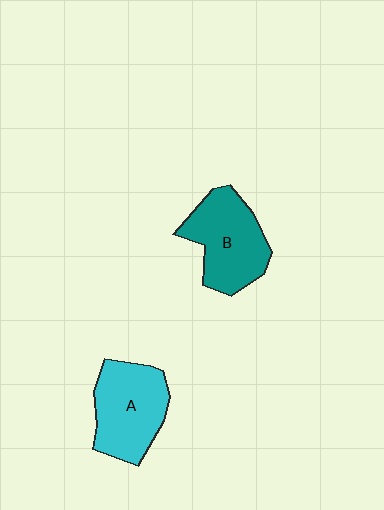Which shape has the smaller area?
Shape A (cyan).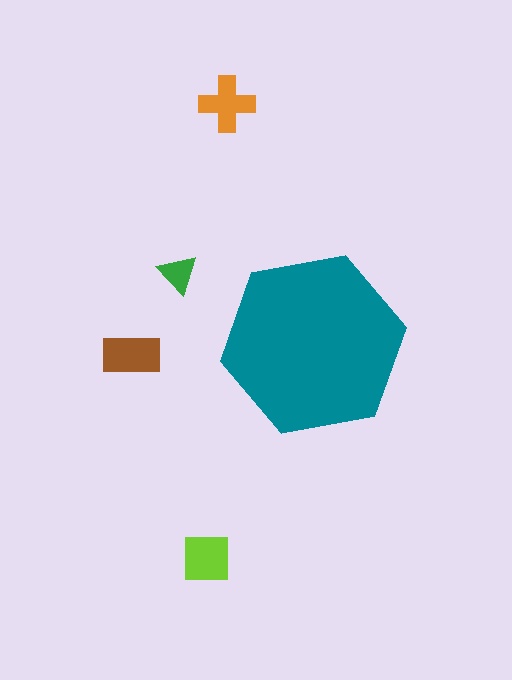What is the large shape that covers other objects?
A teal hexagon.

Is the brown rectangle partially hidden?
No, the brown rectangle is fully visible.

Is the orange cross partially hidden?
No, the orange cross is fully visible.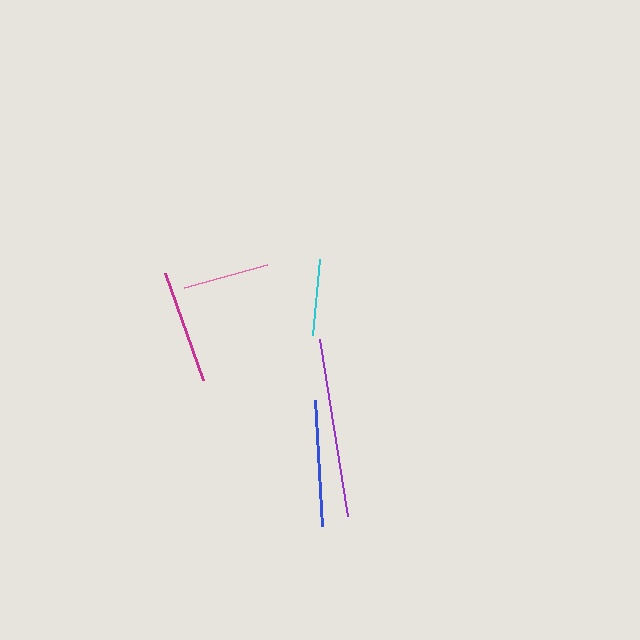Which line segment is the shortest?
The cyan line is the shortest at approximately 76 pixels.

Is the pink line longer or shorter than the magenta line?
The magenta line is longer than the pink line.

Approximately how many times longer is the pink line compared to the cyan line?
The pink line is approximately 1.1 times the length of the cyan line.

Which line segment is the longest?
The purple line is the longest at approximately 179 pixels.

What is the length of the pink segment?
The pink segment is approximately 85 pixels long.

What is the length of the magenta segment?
The magenta segment is approximately 113 pixels long.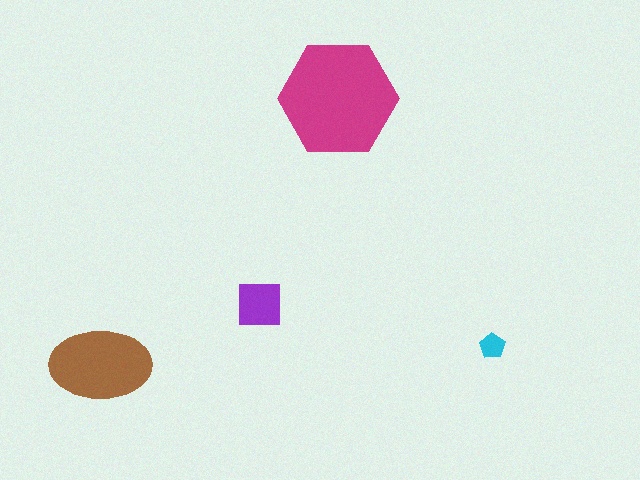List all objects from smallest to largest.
The cyan pentagon, the purple square, the brown ellipse, the magenta hexagon.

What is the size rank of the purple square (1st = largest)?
3rd.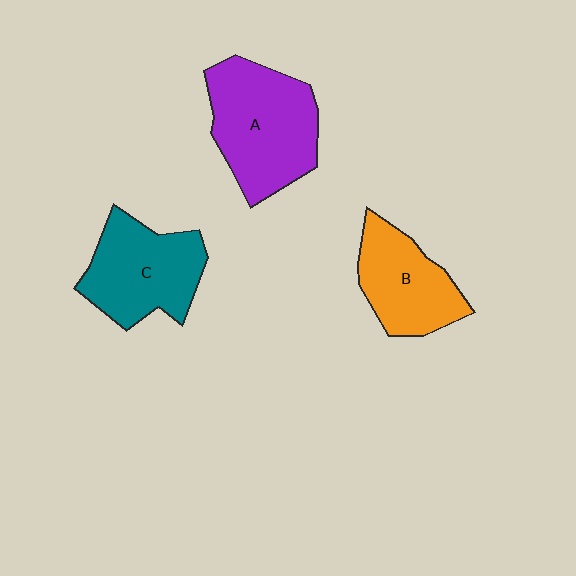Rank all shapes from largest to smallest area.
From largest to smallest: A (purple), C (teal), B (orange).